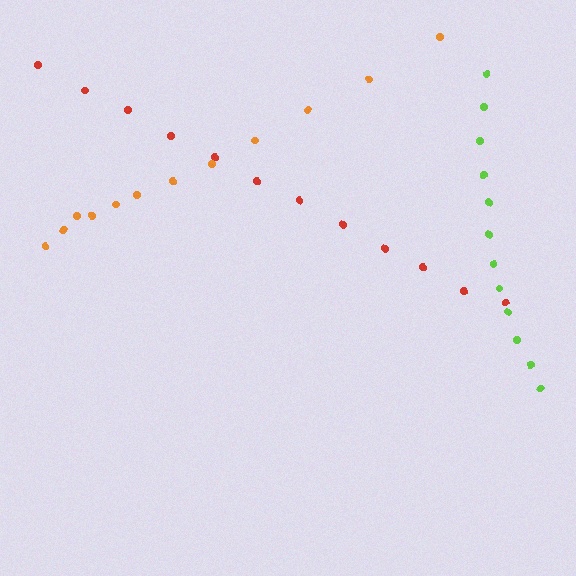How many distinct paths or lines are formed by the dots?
There are 3 distinct paths.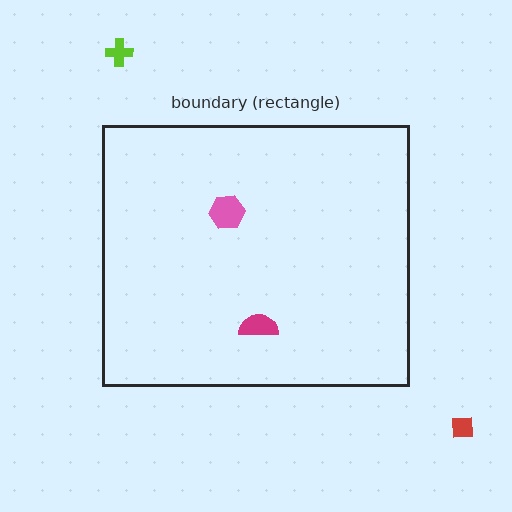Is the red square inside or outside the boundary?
Outside.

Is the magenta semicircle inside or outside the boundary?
Inside.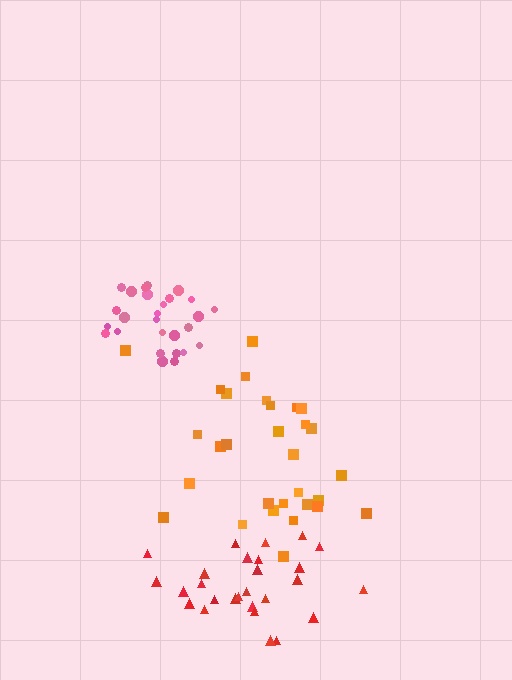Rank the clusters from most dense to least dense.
pink, red, orange.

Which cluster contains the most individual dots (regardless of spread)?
Orange (30).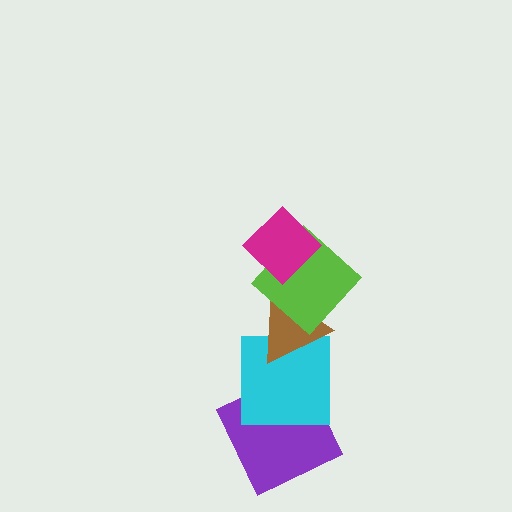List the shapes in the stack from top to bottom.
From top to bottom: the magenta diamond, the lime diamond, the brown triangle, the cyan square, the purple square.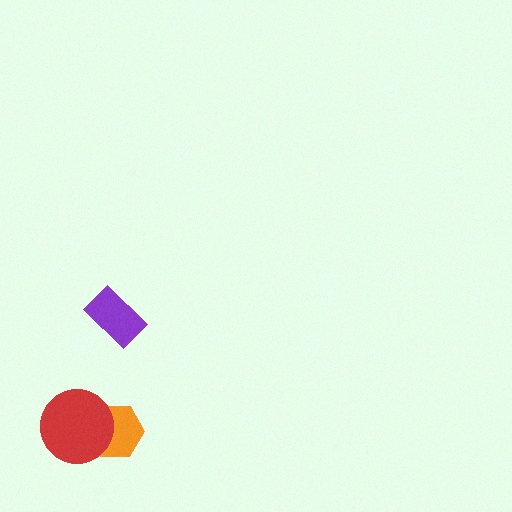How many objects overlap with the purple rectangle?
0 objects overlap with the purple rectangle.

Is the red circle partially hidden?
No, no other shape covers it.